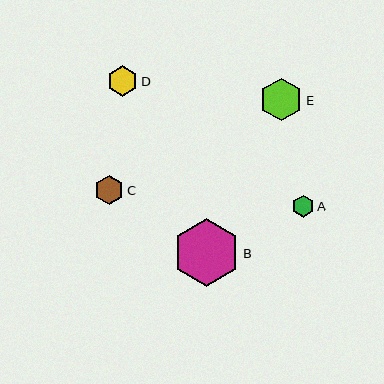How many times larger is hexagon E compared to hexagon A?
Hexagon E is approximately 1.9 times the size of hexagon A.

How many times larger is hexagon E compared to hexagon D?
Hexagon E is approximately 1.4 times the size of hexagon D.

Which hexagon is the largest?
Hexagon B is the largest with a size of approximately 67 pixels.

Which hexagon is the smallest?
Hexagon A is the smallest with a size of approximately 22 pixels.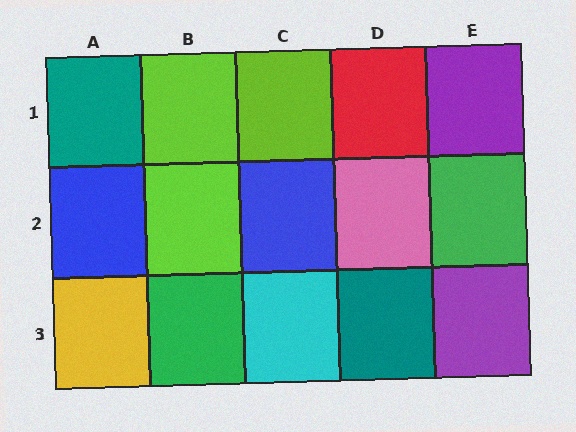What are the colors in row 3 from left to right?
Yellow, green, cyan, teal, purple.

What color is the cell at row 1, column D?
Red.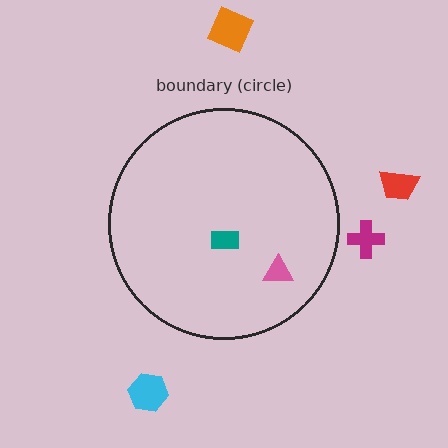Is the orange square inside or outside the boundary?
Outside.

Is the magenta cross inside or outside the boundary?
Outside.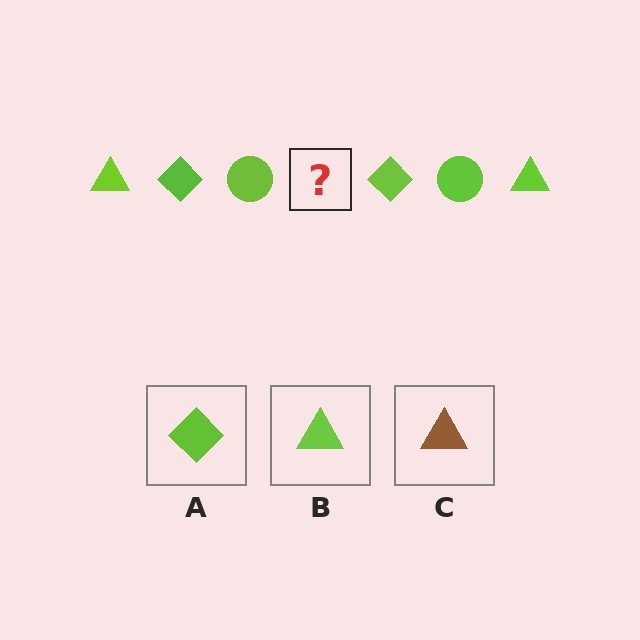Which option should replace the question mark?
Option B.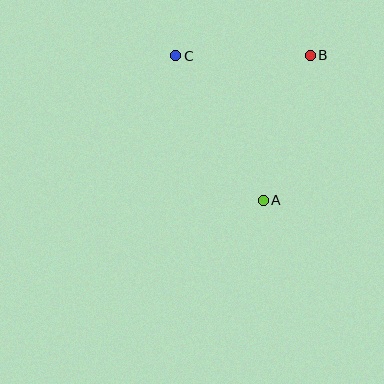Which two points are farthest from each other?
Points A and C are farthest from each other.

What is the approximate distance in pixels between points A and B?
The distance between A and B is approximately 152 pixels.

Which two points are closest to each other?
Points B and C are closest to each other.